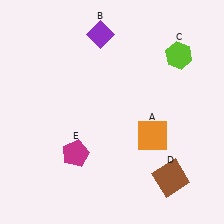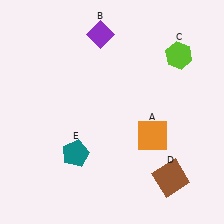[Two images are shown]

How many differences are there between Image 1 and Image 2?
There is 1 difference between the two images.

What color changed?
The pentagon (E) changed from magenta in Image 1 to teal in Image 2.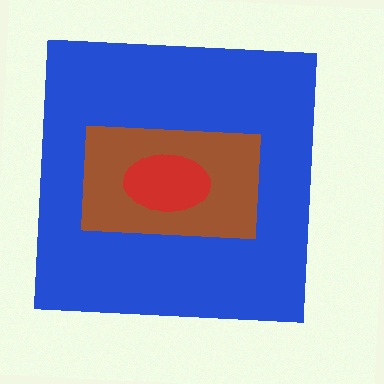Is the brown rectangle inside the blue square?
Yes.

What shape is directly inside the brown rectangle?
The red ellipse.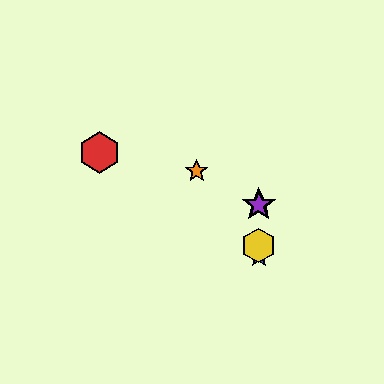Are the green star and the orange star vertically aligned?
No, the green star is at x≈259 and the orange star is at x≈197.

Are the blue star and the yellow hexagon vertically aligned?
Yes, both are at x≈259.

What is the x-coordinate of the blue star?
The blue star is at x≈259.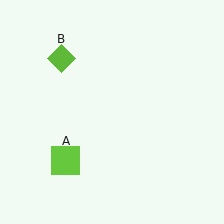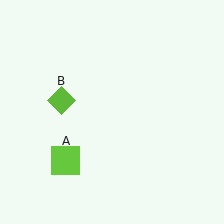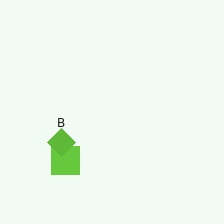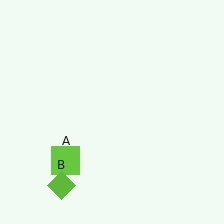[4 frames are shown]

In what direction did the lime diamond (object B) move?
The lime diamond (object B) moved down.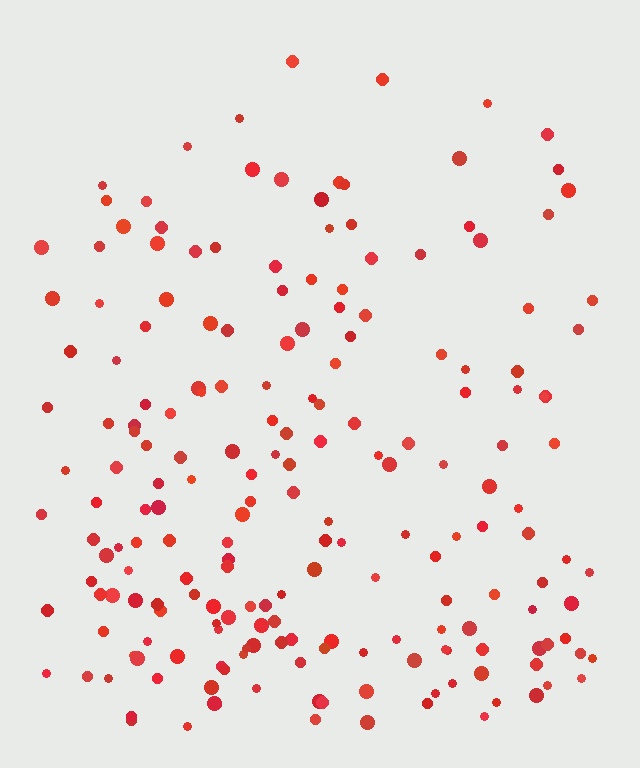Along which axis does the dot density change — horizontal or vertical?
Vertical.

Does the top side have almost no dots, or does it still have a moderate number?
Still a moderate number, just noticeably fewer than the bottom.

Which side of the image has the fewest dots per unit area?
The top.